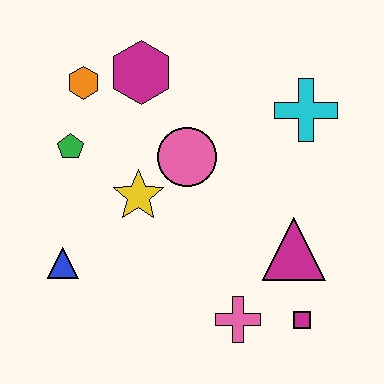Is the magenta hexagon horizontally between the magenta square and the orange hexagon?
Yes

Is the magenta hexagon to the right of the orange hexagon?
Yes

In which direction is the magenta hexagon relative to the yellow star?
The magenta hexagon is above the yellow star.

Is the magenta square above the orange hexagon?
No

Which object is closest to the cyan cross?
The pink circle is closest to the cyan cross.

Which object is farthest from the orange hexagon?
The magenta square is farthest from the orange hexagon.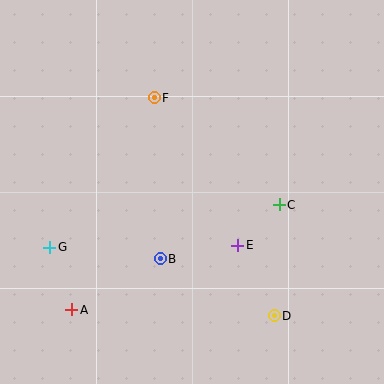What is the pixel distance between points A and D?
The distance between A and D is 203 pixels.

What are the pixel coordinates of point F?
Point F is at (154, 98).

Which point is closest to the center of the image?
Point E at (238, 245) is closest to the center.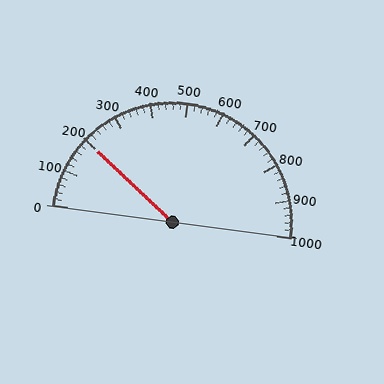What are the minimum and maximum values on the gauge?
The gauge ranges from 0 to 1000.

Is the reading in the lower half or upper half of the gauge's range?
The reading is in the lower half of the range (0 to 1000).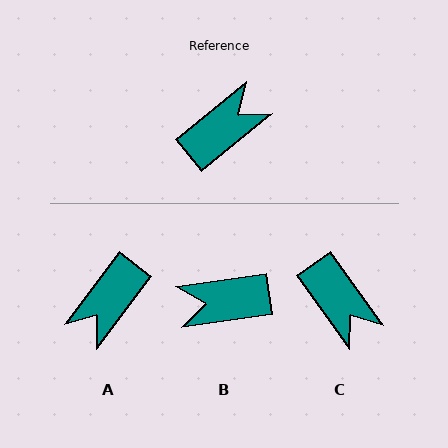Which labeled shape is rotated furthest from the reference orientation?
A, about 167 degrees away.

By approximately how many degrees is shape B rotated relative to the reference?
Approximately 149 degrees counter-clockwise.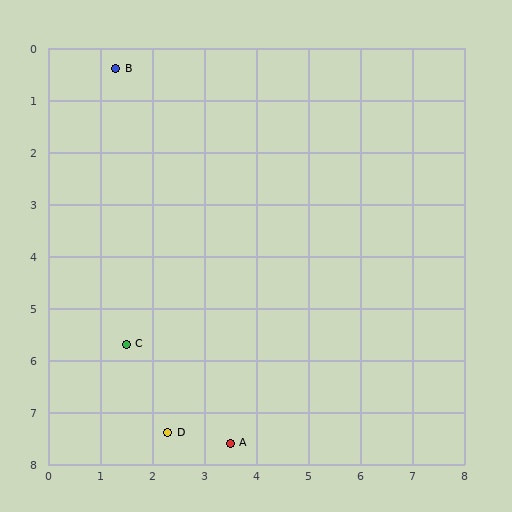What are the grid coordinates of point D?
Point D is at approximately (2.3, 7.4).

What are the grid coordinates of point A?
Point A is at approximately (3.5, 7.6).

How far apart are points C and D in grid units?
Points C and D are about 1.9 grid units apart.